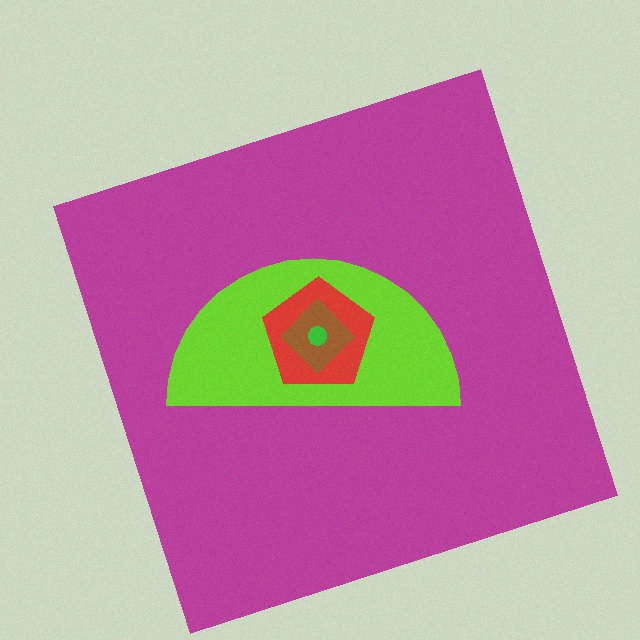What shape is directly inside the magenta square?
The lime semicircle.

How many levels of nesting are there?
5.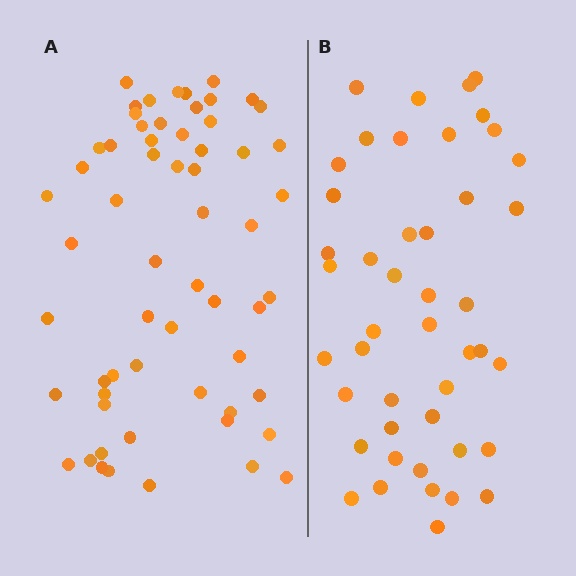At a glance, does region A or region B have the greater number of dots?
Region A (the left region) has more dots.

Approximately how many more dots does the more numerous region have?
Region A has approximately 15 more dots than region B.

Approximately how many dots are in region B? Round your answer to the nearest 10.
About 40 dots. (The exact count is 45, which rounds to 40.)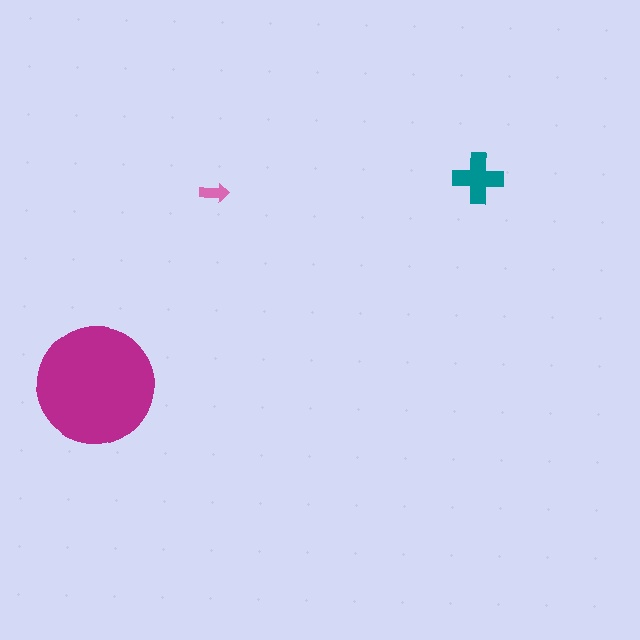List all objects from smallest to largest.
The pink arrow, the teal cross, the magenta circle.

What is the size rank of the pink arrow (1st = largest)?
3rd.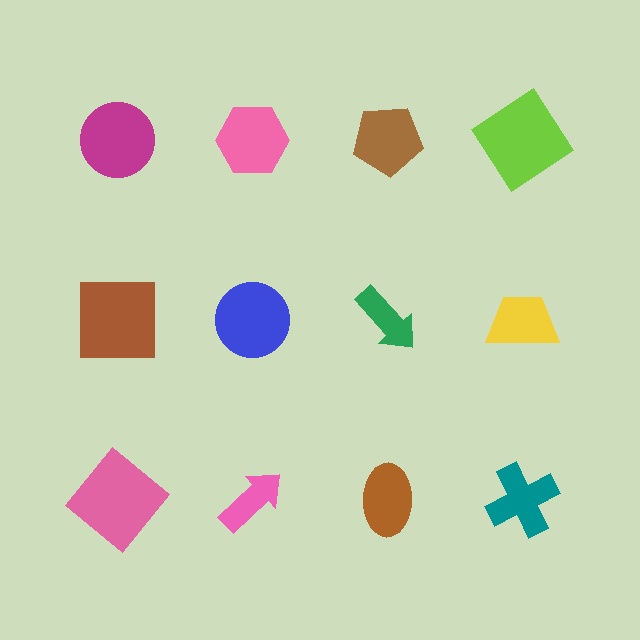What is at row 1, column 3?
A brown pentagon.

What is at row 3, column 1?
A pink diamond.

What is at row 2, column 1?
A brown square.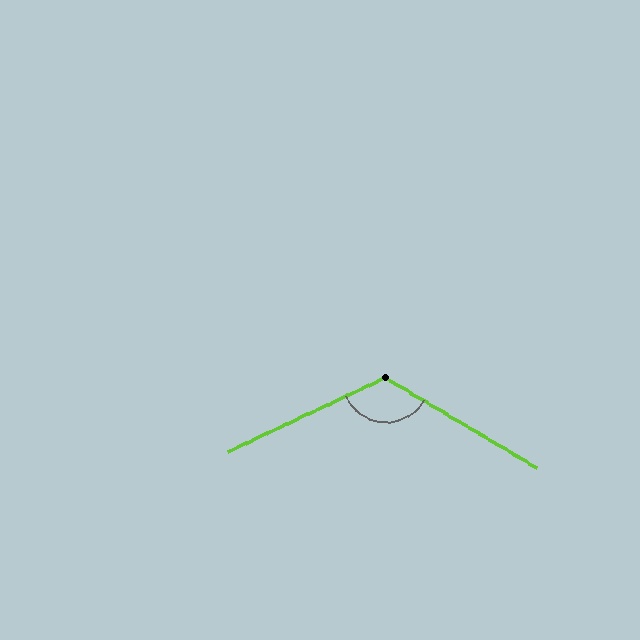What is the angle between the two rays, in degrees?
Approximately 124 degrees.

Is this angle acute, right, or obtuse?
It is obtuse.